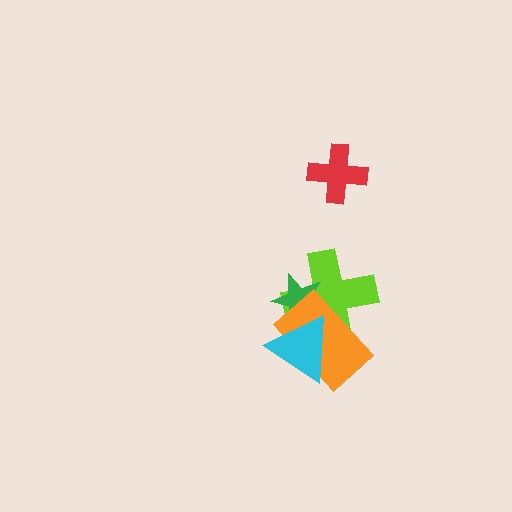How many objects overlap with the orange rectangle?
3 objects overlap with the orange rectangle.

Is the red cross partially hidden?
No, no other shape covers it.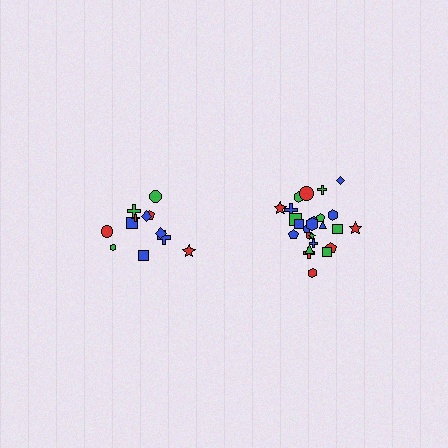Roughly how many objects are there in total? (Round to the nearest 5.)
Roughly 35 objects in total.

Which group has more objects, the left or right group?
The right group.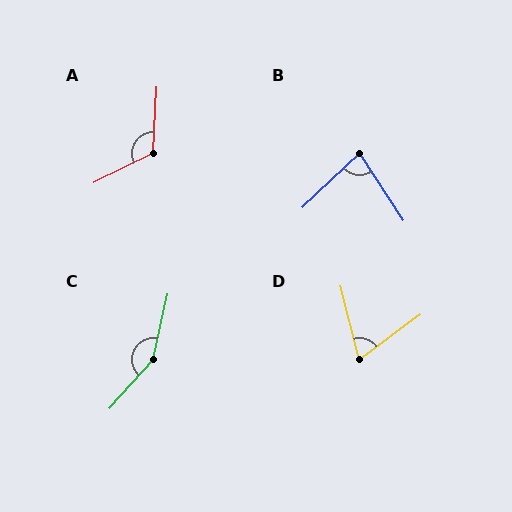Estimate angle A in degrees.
Approximately 119 degrees.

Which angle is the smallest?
D, at approximately 68 degrees.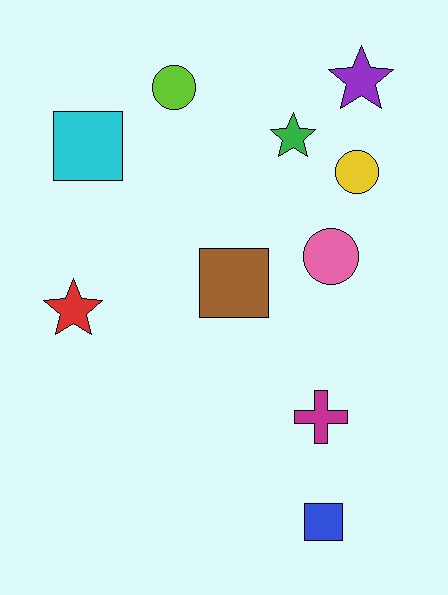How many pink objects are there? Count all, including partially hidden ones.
There is 1 pink object.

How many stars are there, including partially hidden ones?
There are 3 stars.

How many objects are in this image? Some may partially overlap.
There are 10 objects.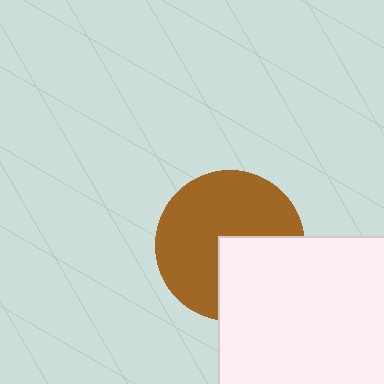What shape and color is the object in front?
The object in front is a white square.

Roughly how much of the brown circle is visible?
About half of it is visible (roughly 65%).